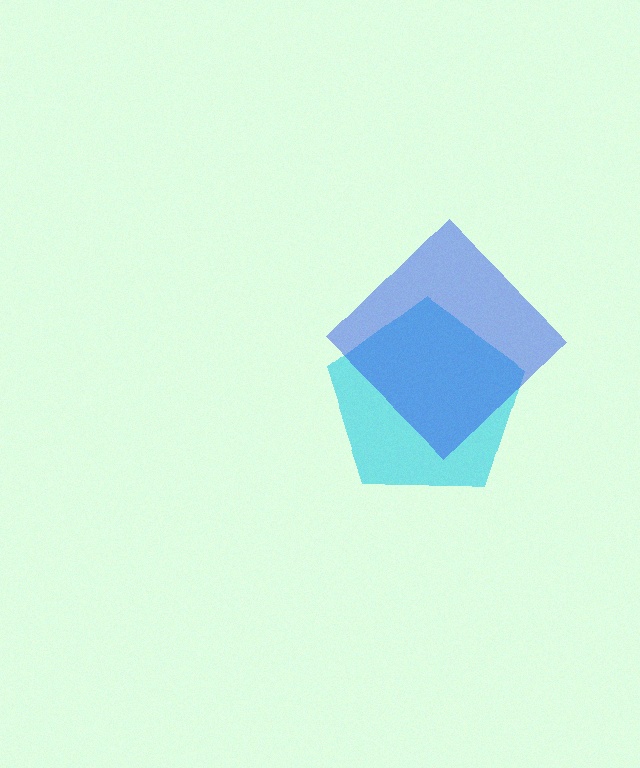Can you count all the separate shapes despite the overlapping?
Yes, there are 2 separate shapes.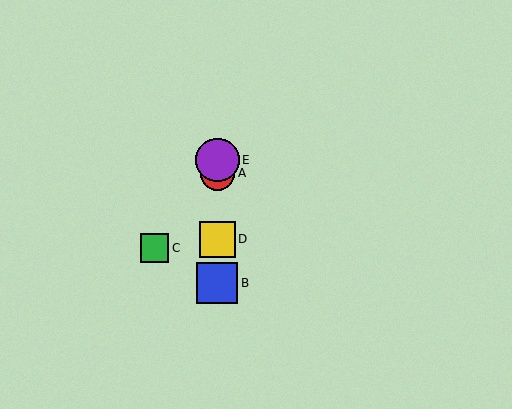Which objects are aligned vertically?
Objects A, B, D, E are aligned vertically.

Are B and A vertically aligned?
Yes, both are at x≈217.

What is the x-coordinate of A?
Object A is at x≈217.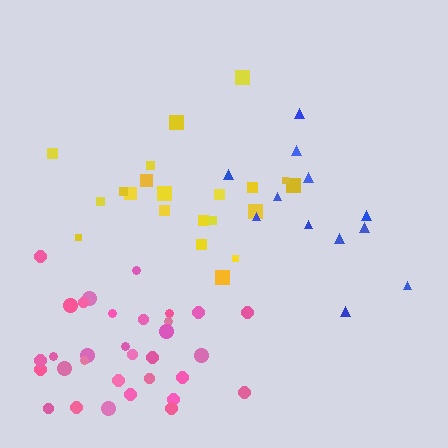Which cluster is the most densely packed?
Pink.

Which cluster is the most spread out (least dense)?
Blue.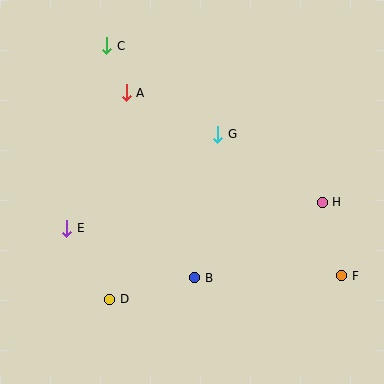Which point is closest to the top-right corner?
Point H is closest to the top-right corner.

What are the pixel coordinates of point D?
Point D is at (110, 299).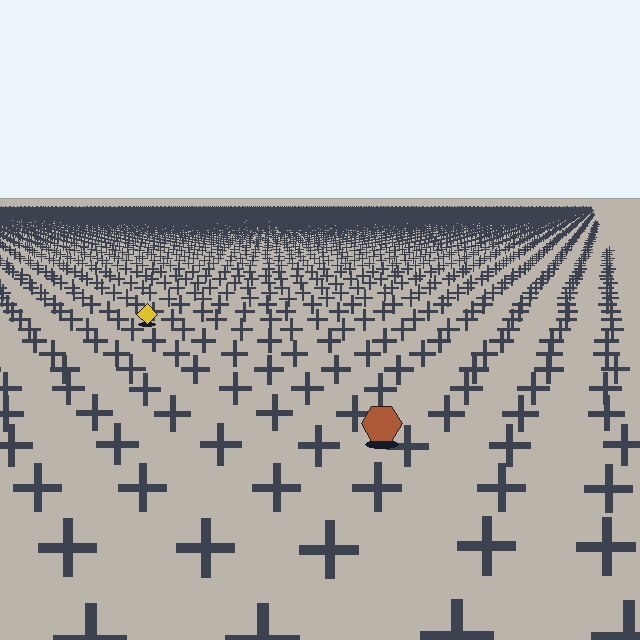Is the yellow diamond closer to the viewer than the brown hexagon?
No. The brown hexagon is closer — you can tell from the texture gradient: the ground texture is coarser near it.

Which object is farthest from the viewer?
The yellow diamond is farthest from the viewer. It appears smaller and the ground texture around it is denser.